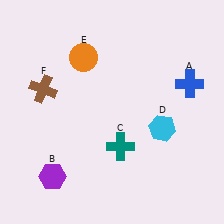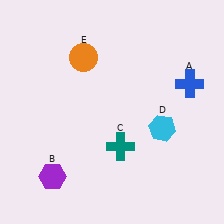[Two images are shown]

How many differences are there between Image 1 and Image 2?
There is 1 difference between the two images.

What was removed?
The brown cross (F) was removed in Image 2.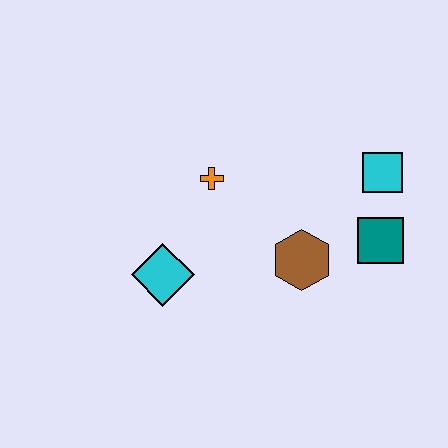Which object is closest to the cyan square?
The teal square is closest to the cyan square.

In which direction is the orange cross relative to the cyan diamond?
The orange cross is above the cyan diamond.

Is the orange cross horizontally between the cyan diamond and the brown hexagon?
Yes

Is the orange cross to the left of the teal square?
Yes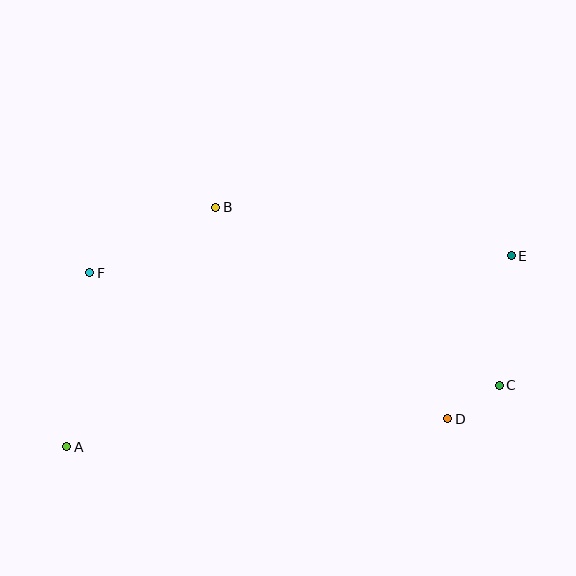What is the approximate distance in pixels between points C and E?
The distance between C and E is approximately 130 pixels.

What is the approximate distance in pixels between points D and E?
The distance between D and E is approximately 175 pixels.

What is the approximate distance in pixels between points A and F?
The distance between A and F is approximately 176 pixels.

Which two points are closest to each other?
Points C and D are closest to each other.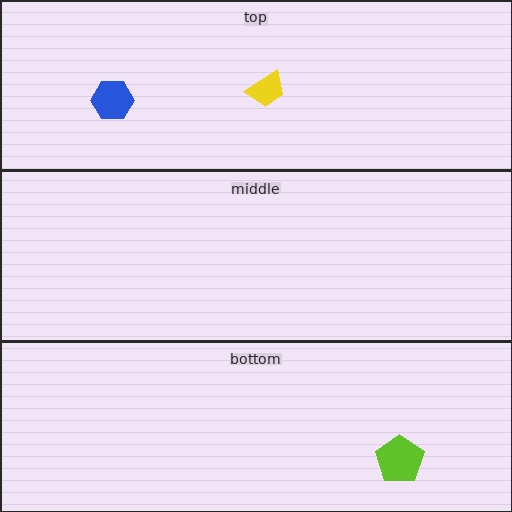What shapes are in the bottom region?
The lime pentagon.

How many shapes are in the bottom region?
1.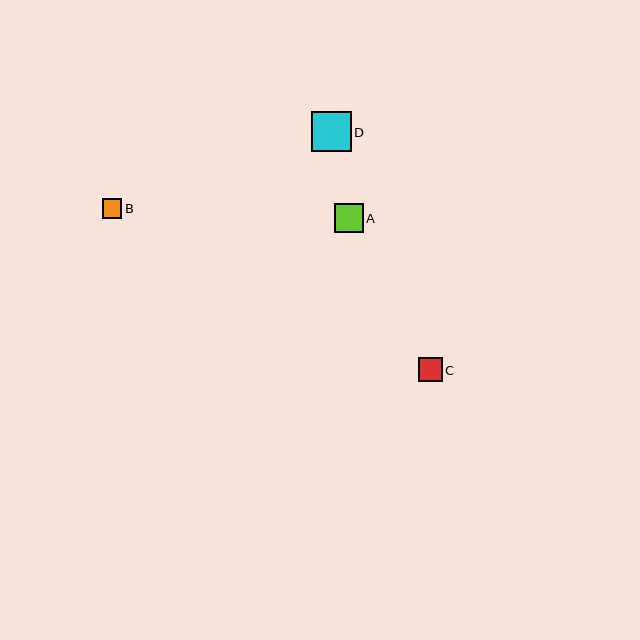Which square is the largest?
Square D is the largest with a size of approximately 40 pixels.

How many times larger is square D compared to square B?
Square D is approximately 2.0 times the size of square B.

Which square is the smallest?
Square B is the smallest with a size of approximately 20 pixels.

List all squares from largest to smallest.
From largest to smallest: D, A, C, B.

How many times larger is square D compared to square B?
Square D is approximately 2.0 times the size of square B.